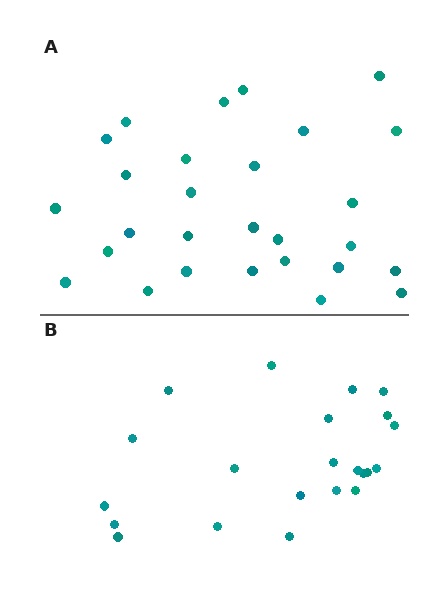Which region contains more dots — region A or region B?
Region A (the top region) has more dots.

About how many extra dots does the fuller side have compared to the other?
Region A has about 6 more dots than region B.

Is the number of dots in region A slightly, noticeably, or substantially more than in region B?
Region A has noticeably more, but not dramatically so. The ratio is roughly 1.3 to 1.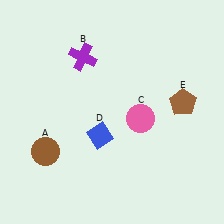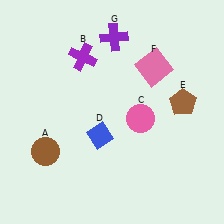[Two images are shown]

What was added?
A pink square (F), a purple cross (G) were added in Image 2.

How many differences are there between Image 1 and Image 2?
There are 2 differences between the two images.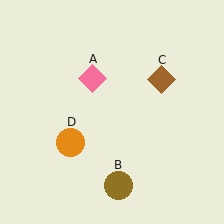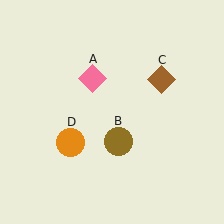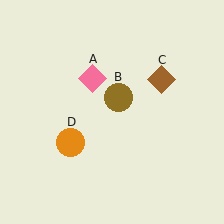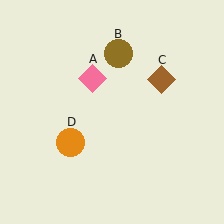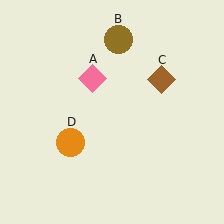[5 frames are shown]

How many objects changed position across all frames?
1 object changed position: brown circle (object B).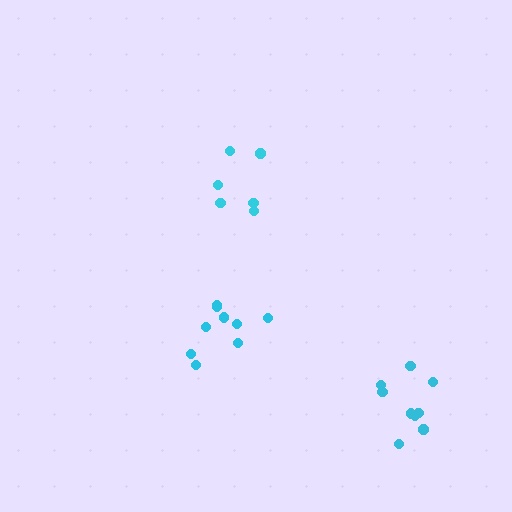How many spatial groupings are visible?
There are 3 spatial groupings.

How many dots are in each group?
Group 1: 10 dots, Group 2: 6 dots, Group 3: 9 dots (25 total).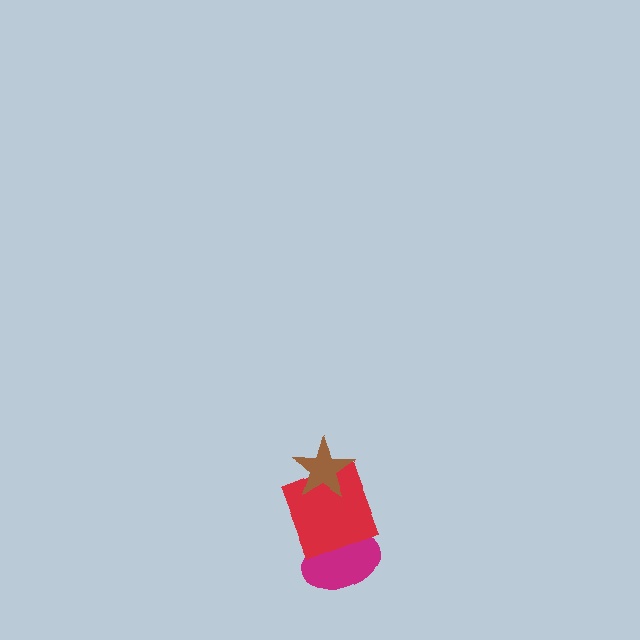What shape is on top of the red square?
The brown star is on top of the red square.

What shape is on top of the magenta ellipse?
The red square is on top of the magenta ellipse.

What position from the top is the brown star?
The brown star is 1st from the top.